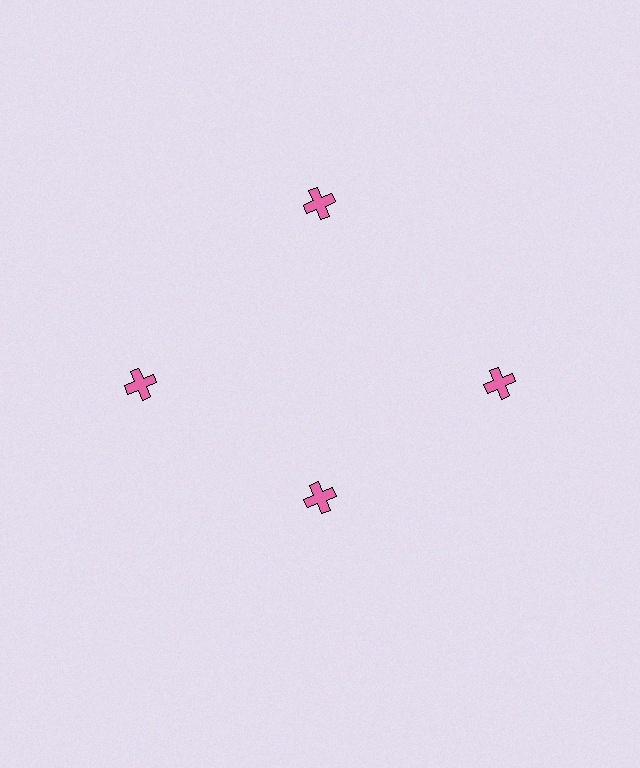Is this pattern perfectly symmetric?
No. The 4 pink crosses are arranged in a ring, but one element near the 6 o'clock position is pulled inward toward the center, breaking the 4-fold rotational symmetry.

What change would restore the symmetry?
The symmetry would be restored by moving it outward, back onto the ring so that all 4 crosses sit at equal angles and equal distance from the center.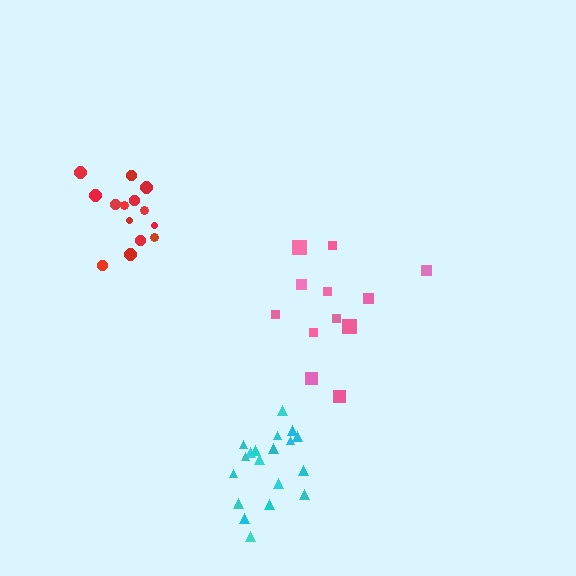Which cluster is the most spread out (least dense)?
Pink.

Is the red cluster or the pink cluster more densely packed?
Red.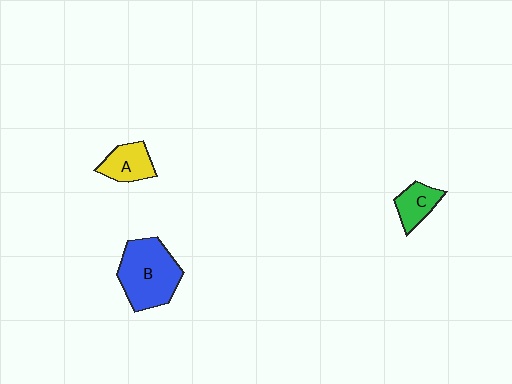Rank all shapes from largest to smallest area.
From largest to smallest: B (blue), A (yellow), C (green).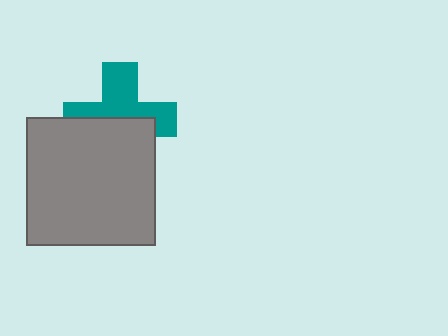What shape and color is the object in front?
The object in front is a gray square.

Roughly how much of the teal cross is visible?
About half of it is visible (roughly 53%).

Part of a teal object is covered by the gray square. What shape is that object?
It is a cross.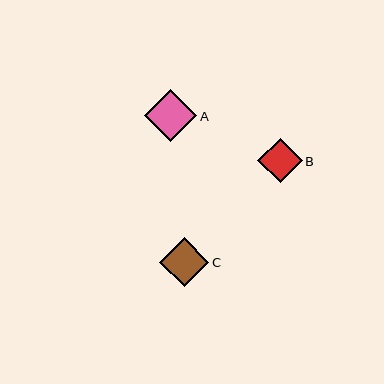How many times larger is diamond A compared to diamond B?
Diamond A is approximately 1.2 times the size of diamond B.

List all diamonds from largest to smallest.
From largest to smallest: A, C, B.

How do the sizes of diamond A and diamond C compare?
Diamond A and diamond C are approximately the same size.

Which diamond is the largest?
Diamond A is the largest with a size of approximately 52 pixels.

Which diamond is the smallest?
Diamond B is the smallest with a size of approximately 44 pixels.